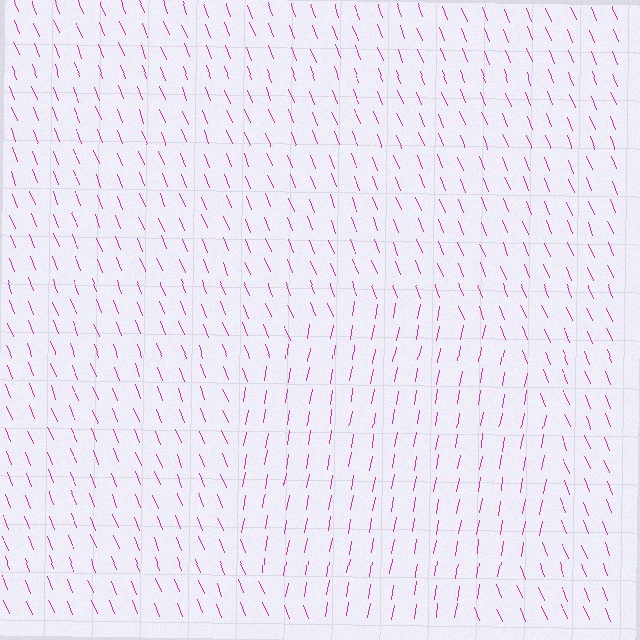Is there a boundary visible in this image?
Yes, there is a texture boundary formed by a change in line orientation.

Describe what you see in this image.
The image is filled with small magenta line segments. A circle region in the image has lines oriented differently from the surrounding lines, creating a visible texture boundary.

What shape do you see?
I see a circle.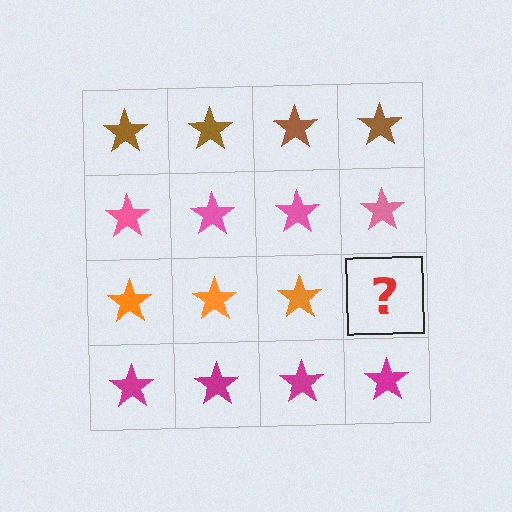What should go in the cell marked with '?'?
The missing cell should contain an orange star.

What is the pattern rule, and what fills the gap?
The rule is that each row has a consistent color. The gap should be filled with an orange star.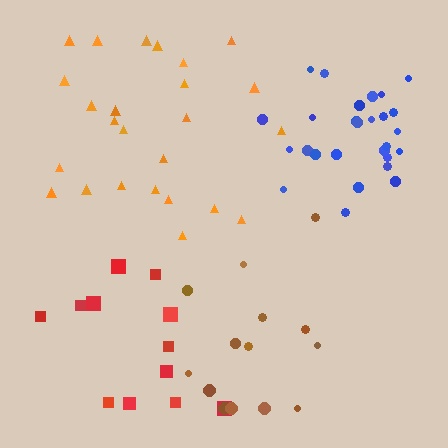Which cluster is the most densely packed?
Blue.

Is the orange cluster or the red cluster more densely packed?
Orange.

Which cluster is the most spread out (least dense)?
Red.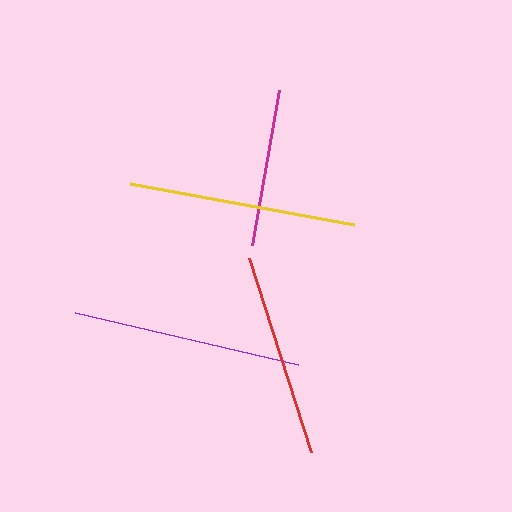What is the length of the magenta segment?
The magenta segment is approximately 157 pixels long.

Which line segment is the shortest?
The magenta line is the shortest at approximately 157 pixels.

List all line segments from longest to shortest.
From longest to shortest: purple, yellow, red, magenta.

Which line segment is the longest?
The purple line is the longest at approximately 229 pixels.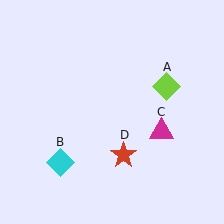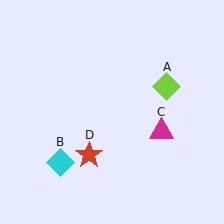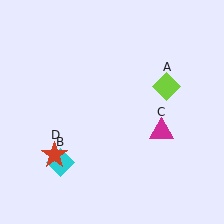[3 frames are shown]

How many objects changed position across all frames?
1 object changed position: red star (object D).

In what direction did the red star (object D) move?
The red star (object D) moved left.